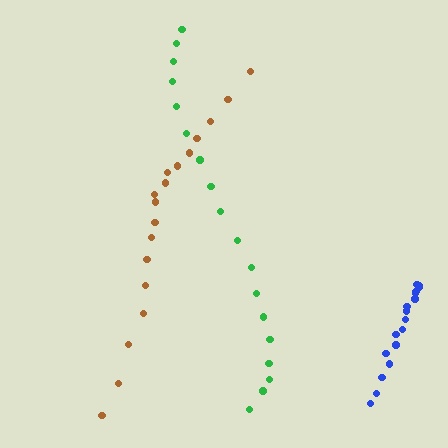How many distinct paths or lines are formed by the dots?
There are 3 distinct paths.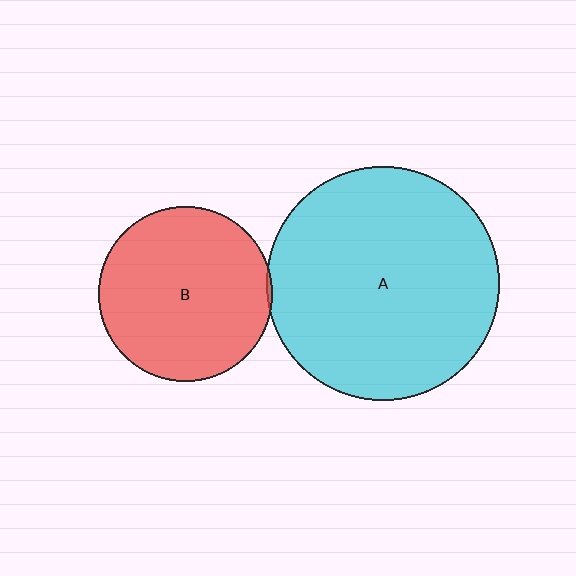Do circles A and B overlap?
Yes.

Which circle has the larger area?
Circle A (cyan).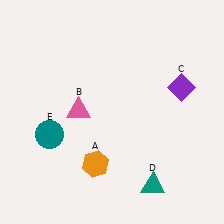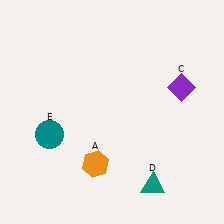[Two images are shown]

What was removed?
The pink triangle (B) was removed in Image 2.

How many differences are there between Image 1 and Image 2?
There is 1 difference between the two images.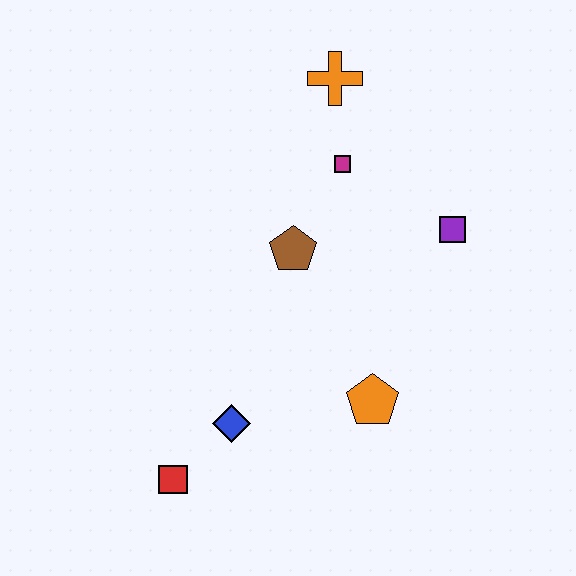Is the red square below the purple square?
Yes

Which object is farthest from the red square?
The orange cross is farthest from the red square.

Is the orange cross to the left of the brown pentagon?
No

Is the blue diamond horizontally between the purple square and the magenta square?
No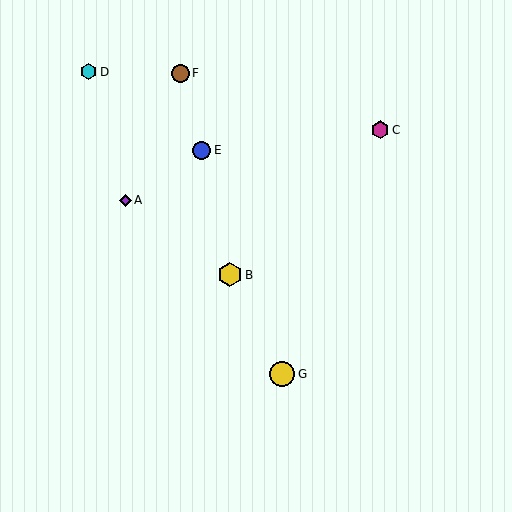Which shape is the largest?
The yellow circle (labeled G) is the largest.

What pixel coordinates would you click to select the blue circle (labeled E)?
Click at (202, 150) to select the blue circle E.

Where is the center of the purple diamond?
The center of the purple diamond is at (125, 200).